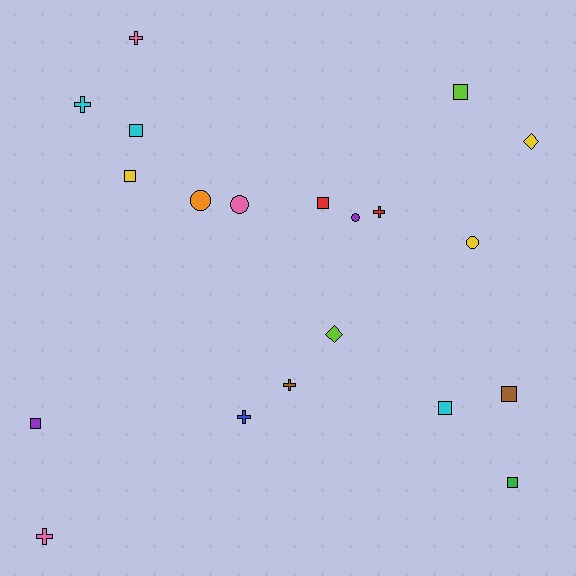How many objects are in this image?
There are 20 objects.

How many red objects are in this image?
There are 2 red objects.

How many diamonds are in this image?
There are 2 diamonds.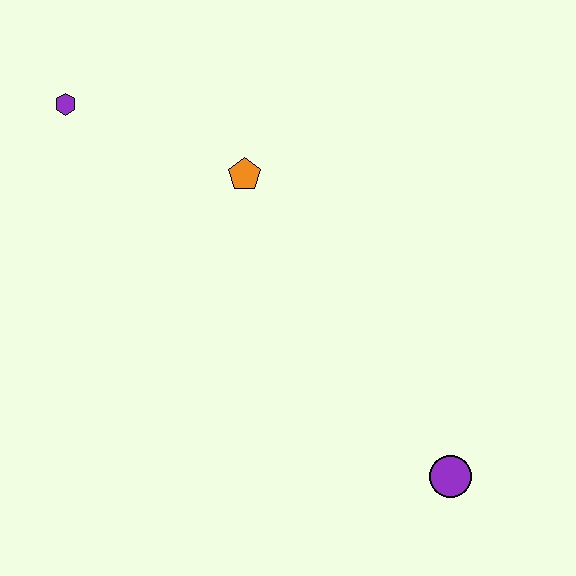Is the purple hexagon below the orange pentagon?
No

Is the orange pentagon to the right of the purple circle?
No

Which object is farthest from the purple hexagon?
The purple circle is farthest from the purple hexagon.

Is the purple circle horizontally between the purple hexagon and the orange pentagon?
No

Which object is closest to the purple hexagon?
The orange pentagon is closest to the purple hexagon.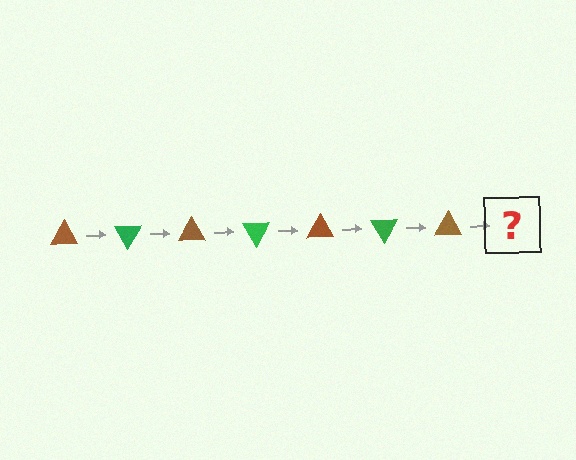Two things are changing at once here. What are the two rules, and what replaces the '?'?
The two rules are that it rotates 60 degrees each step and the color cycles through brown and green. The '?' should be a green triangle, rotated 420 degrees from the start.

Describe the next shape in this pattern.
It should be a green triangle, rotated 420 degrees from the start.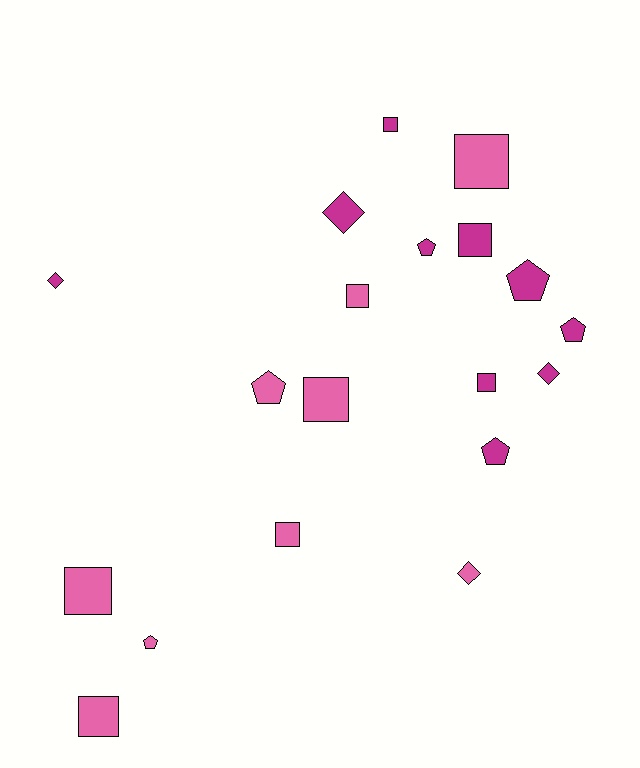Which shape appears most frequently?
Square, with 9 objects.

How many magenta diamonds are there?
There are 3 magenta diamonds.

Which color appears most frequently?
Magenta, with 10 objects.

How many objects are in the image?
There are 19 objects.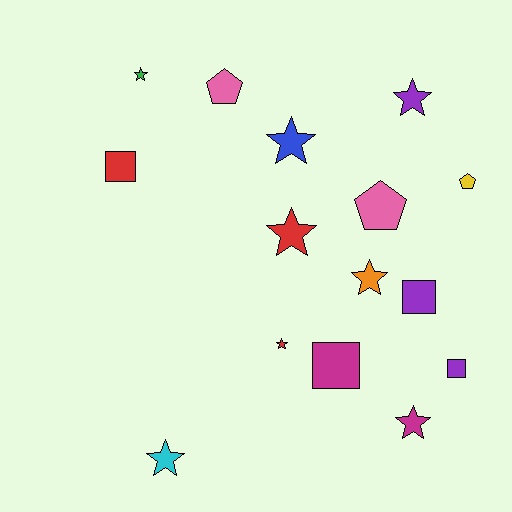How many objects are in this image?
There are 15 objects.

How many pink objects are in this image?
There are 2 pink objects.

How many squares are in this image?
There are 4 squares.